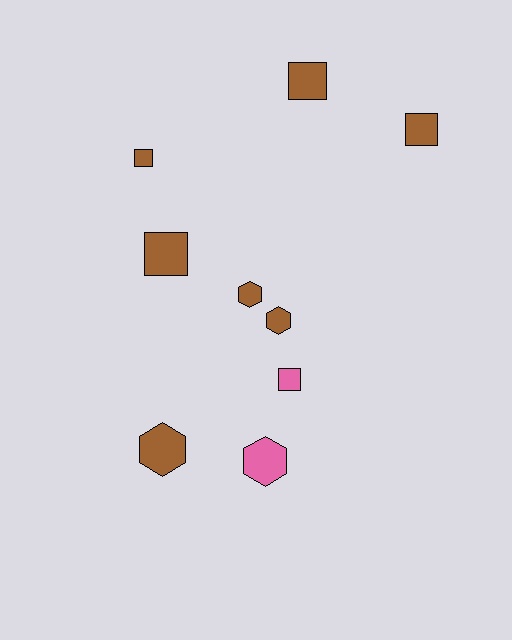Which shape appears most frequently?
Square, with 5 objects.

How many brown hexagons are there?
There are 3 brown hexagons.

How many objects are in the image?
There are 9 objects.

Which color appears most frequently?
Brown, with 7 objects.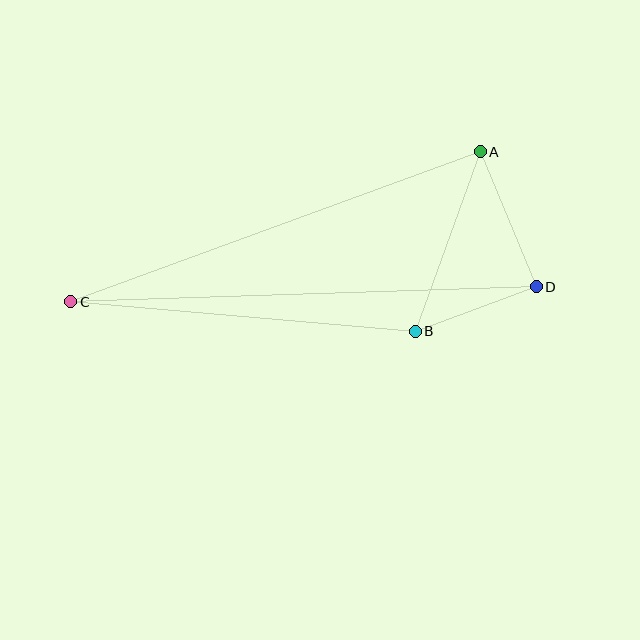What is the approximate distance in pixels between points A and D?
The distance between A and D is approximately 146 pixels.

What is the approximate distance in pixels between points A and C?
The distance between A and C is approximately 436 pixels.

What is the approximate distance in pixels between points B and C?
The distance between B and C is approximately 346 pixels.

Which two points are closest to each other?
Points B and D are closest to each other.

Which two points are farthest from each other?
Points C and D are farthest from each other.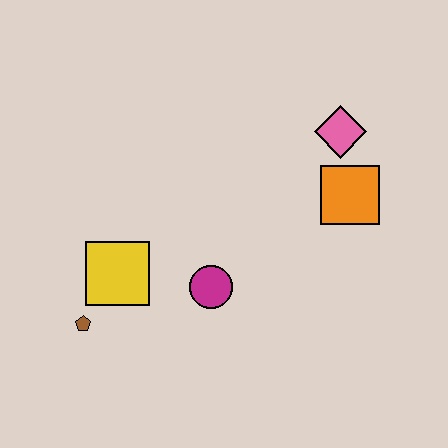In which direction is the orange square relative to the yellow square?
The orange square is to the right of the yellow square.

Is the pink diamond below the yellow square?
No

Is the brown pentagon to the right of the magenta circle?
No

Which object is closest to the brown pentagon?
The yellow square is closest to the brown pentagon.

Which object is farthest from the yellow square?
The pink diamond is farthest from the yellow square.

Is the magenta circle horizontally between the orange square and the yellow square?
Yes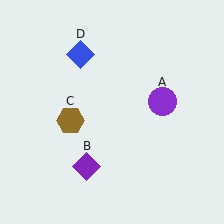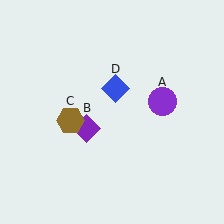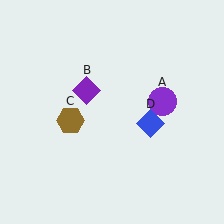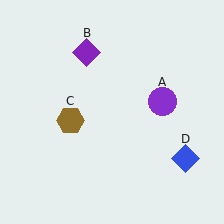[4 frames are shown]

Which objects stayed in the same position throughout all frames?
Purple circle (object A) and brown hexagon (object C) remained stationary.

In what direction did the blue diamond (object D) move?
The blue diamond (object D) moved down and to the right.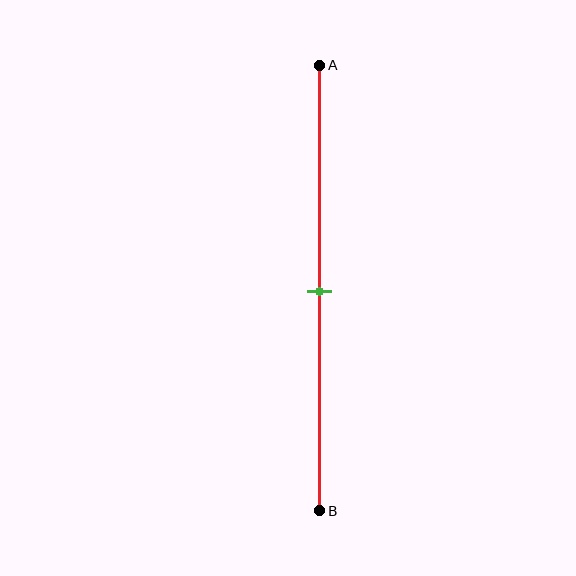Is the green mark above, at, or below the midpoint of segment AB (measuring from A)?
The green mark is approximately at the midpoint of segment AB.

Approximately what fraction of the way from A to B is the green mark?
The green mark is approximately 50% of the way from A to B.